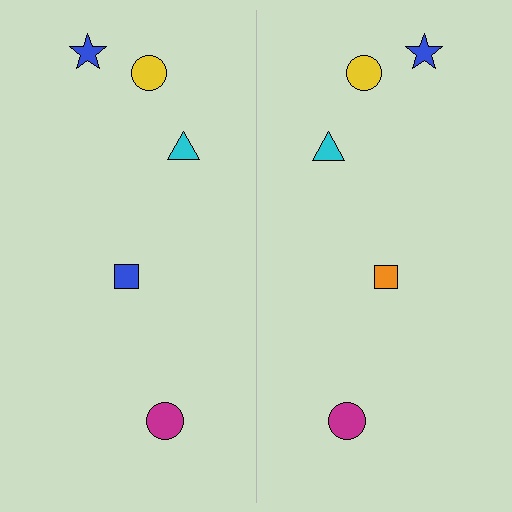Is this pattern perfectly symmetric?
No, the pattern is not perfectly symmetric. The orange square on the right side breaks the symmetry — its mirror counterpart is blue.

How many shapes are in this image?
There are 10 shapes in this image.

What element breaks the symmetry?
The orange square on the right side breaks the symmetry — its mirror counterpart is blue.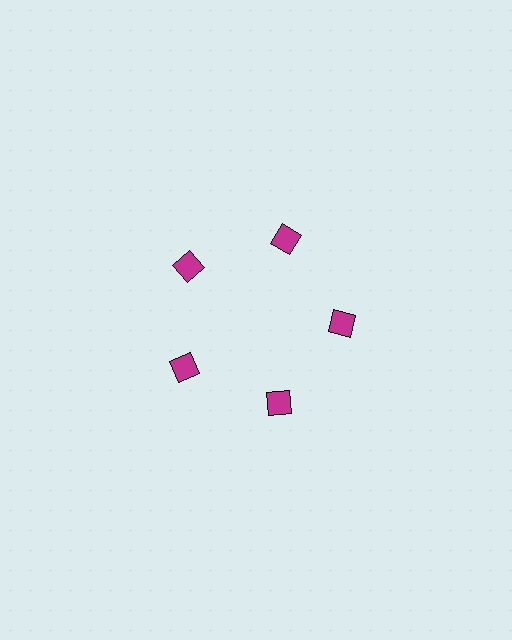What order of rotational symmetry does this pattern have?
This pattern has 5-fold rotational symmetry.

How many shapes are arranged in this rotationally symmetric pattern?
There are 5 shapes, arranged in 5 groups of 1.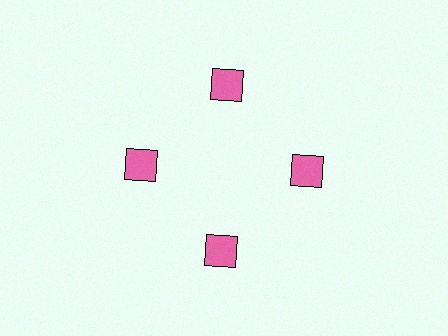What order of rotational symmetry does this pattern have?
This pattern has 4-fold rotational symmetry.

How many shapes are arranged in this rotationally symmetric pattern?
There are 4 shapes, arranged in 4 groups of 1.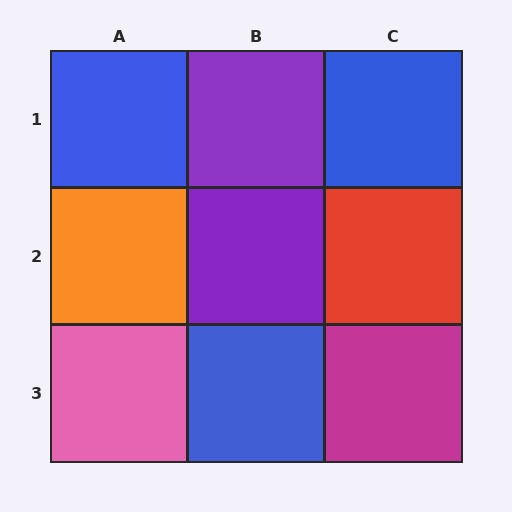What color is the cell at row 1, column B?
Purple.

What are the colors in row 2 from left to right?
Orange, purple, red.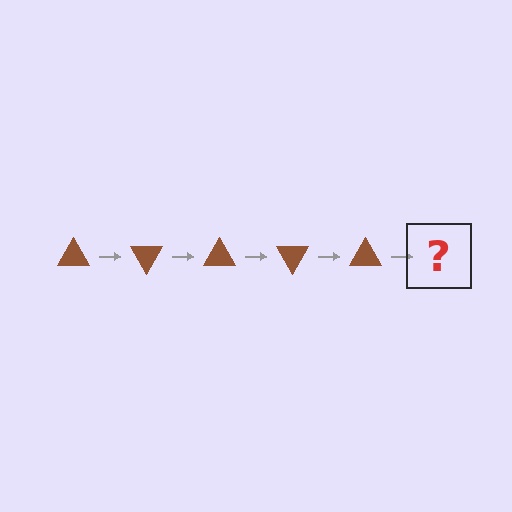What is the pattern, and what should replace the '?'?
The pattern is that the triangle rotates 60 degrees each step. The '?' should be a brown triangle rotated 300 degrees.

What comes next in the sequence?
The next element should be a brown triangle rotated 300 degrees.